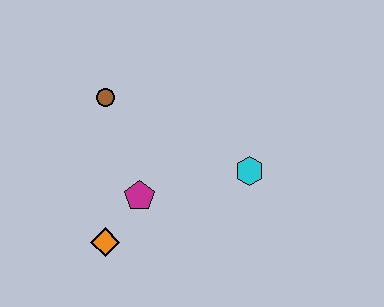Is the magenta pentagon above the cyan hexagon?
No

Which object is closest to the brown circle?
The magenta pentagon is closest to the brown circle.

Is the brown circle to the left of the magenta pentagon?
Yes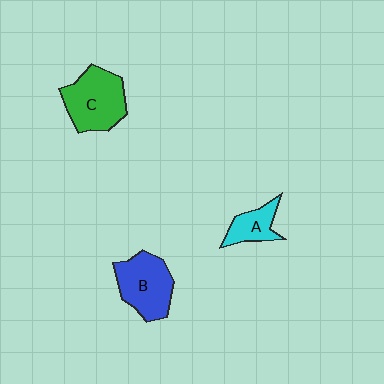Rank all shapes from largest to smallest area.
From largest to smallest: C (green), B (blue), A (cyan).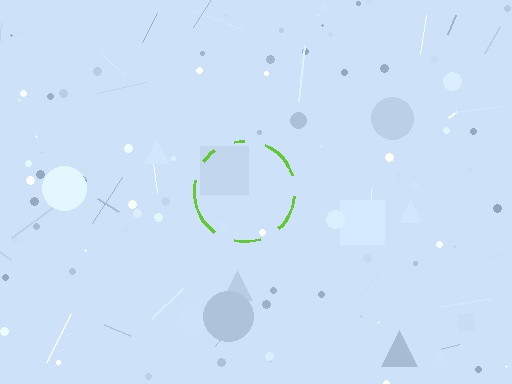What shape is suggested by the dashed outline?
The dashed outline suggests a circle.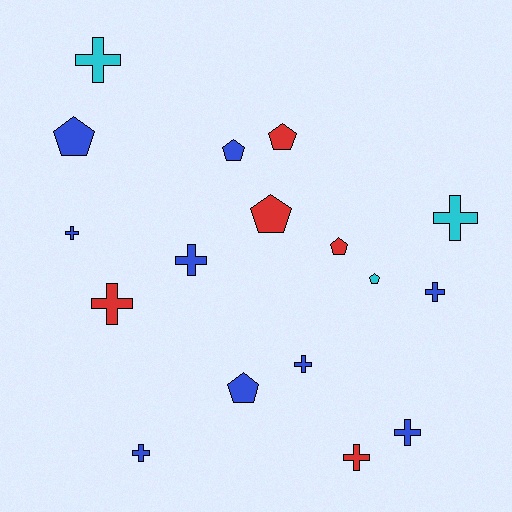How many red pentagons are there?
There are 3 red pentagons.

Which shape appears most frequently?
Cross, with 10 objects.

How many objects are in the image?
There are 17 objects.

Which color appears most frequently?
Blue, with 9 objects.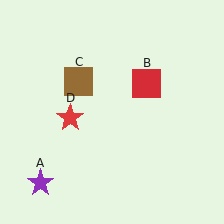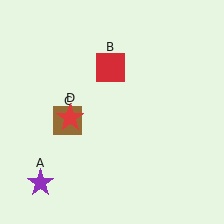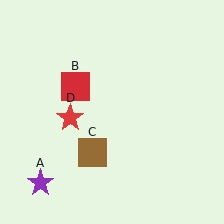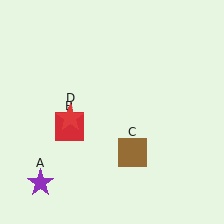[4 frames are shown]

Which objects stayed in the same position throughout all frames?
Purple star (object A) and red star (object D) remained stationary.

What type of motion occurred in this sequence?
The red square (object B), brown square (object C) rotated counterclockwise around the center of the scene.